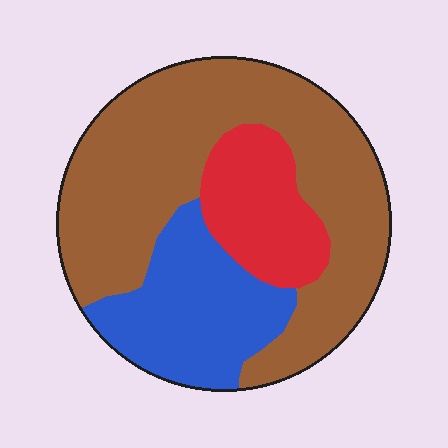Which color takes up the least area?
Red, at roughly 15%.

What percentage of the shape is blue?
Blue takes up between a sixth and a third of the shape.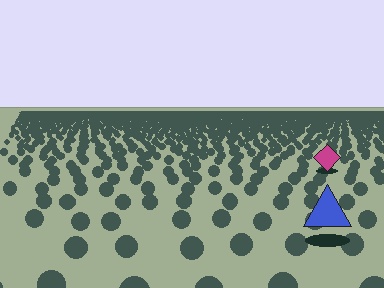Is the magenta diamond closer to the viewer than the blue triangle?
No. The blue triangle is closer — you can tell from the texture gradient: the ground texture is coarser near it.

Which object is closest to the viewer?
The blue triangle is closest. The texture marks near it are larger and more spread out.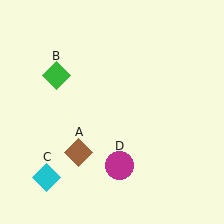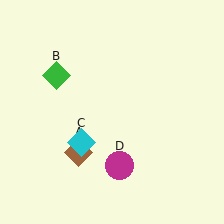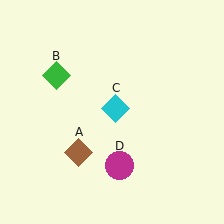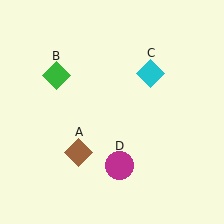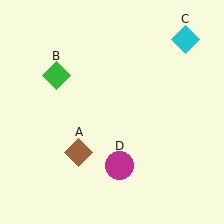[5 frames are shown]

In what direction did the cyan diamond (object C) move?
The cyan diamond (object C) moved up and to the right.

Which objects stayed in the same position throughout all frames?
Brown diamond (object A) and green diamond (object B) and magenta circle (object D) remained stationary.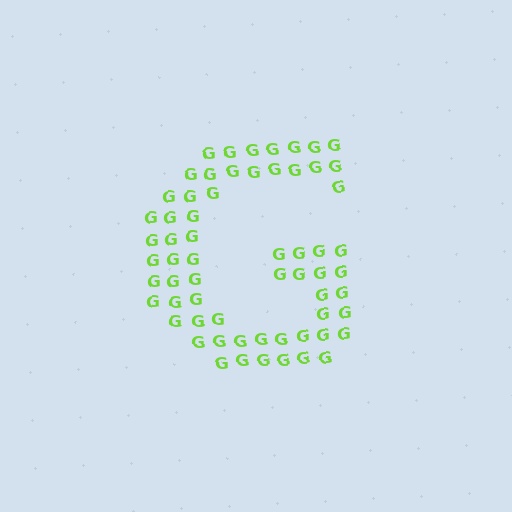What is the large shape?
The large shape is the letter G.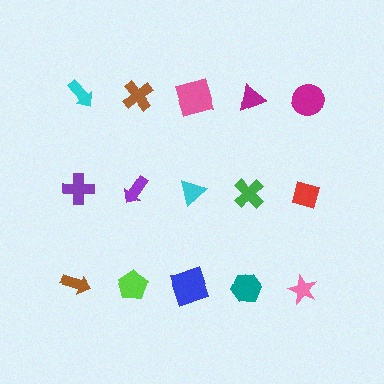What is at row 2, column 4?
A green cross.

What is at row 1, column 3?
A pink square.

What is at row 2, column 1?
A purple cross.